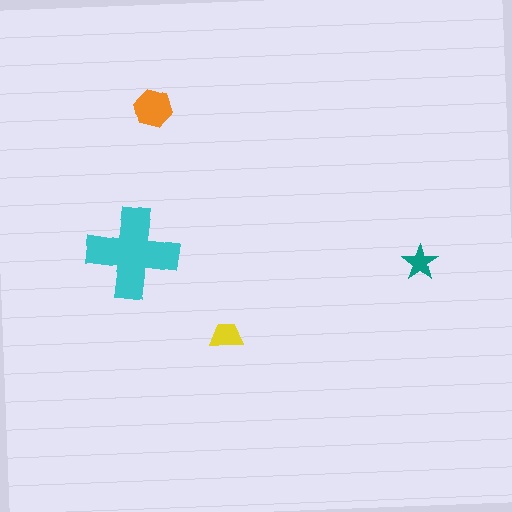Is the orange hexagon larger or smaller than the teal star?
Larger.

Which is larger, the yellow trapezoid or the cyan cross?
The cyan cross.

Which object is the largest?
The cyan cross.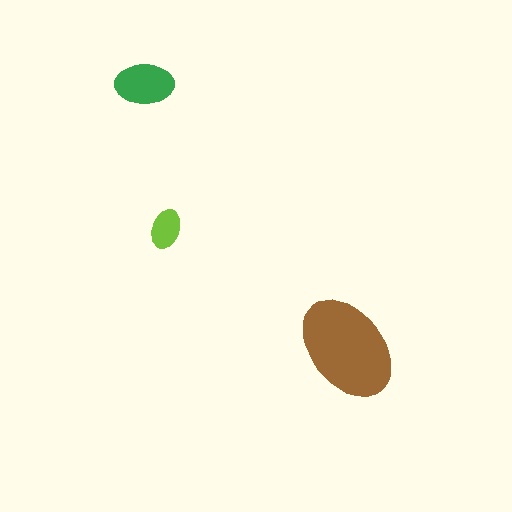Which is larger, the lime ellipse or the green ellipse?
The green one.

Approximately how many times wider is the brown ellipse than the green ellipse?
About 2 times wider.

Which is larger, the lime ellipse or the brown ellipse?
The brown one.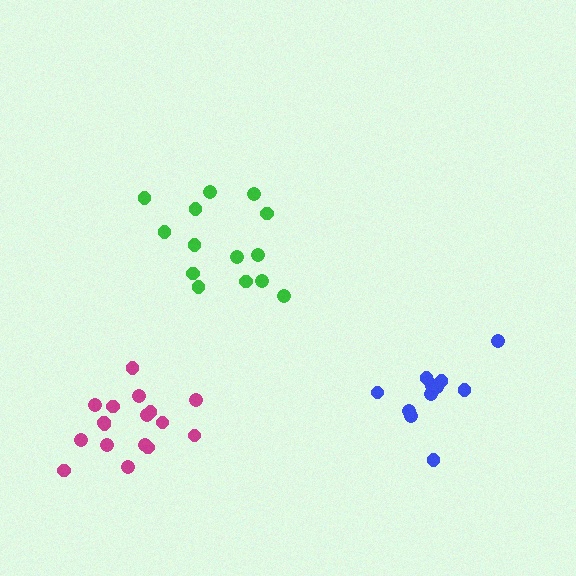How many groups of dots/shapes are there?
There are 3 groups.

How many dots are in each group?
Group 1: 14 dots, Group 2: 11 dots, Group 3: 17 dots (42 total).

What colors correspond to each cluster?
The clusters are colored: green, blue, magenta.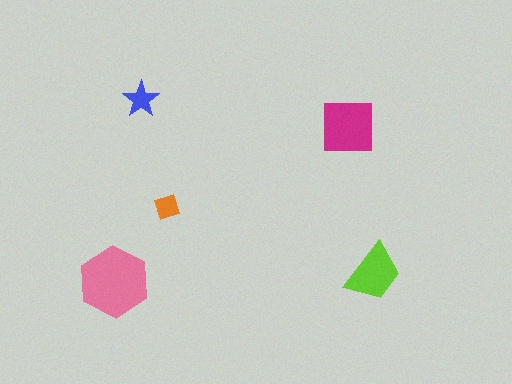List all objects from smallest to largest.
The orange diamond, the blue star, the lime trapezoid, the magenta square, the pink hexagon.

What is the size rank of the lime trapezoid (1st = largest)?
3rd.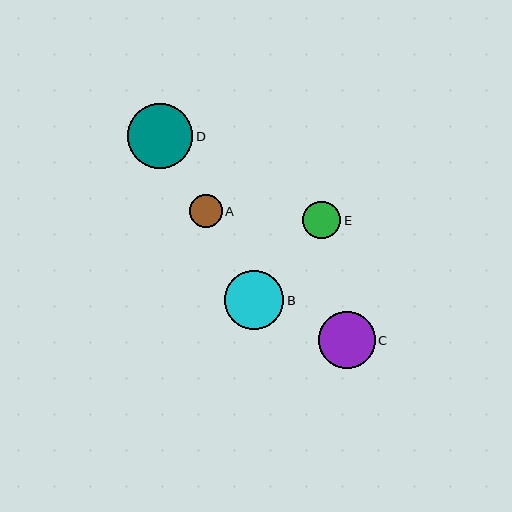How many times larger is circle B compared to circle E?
Circle B is approximately 1.6 times the size of circle E.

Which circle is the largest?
Circle D is the largest with a size of approximately 65 pixels.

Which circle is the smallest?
Circle A is the smallest with a size of approximately 32 pixels.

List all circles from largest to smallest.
From largest to smallest: D, B, C, E, A.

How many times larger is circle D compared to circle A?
Circle D is approximately 2.0 times the size of circle A.